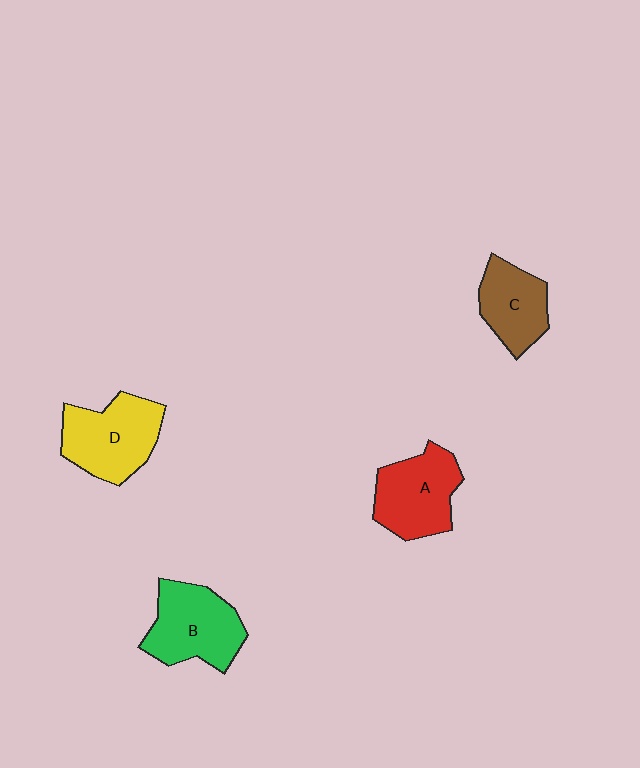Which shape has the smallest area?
Shape C (brown).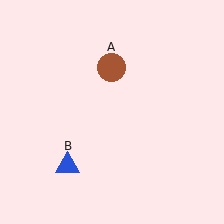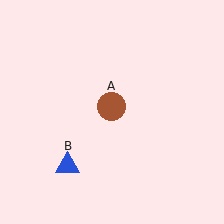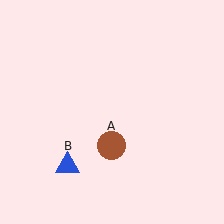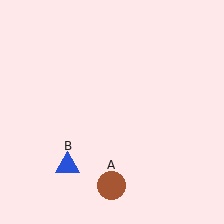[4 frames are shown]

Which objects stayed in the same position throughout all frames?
Blue triangle (object B) remained stationary.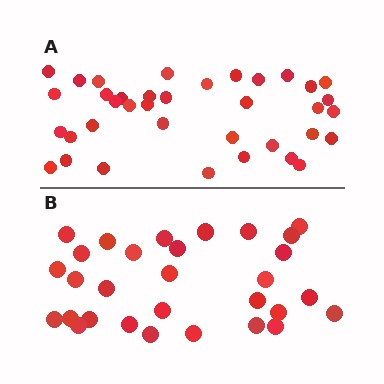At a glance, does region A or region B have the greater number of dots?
Region A (the top region) has more dots.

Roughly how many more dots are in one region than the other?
Region A has roughly 8 or so more dots than region B.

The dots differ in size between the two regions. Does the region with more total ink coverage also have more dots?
No. Region B has more total ink coverage because its dots are larger, but region A actually contains more individual dots. Total area can be misleading — the number of items is what matters here.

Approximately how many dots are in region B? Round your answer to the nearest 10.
About 30 dots.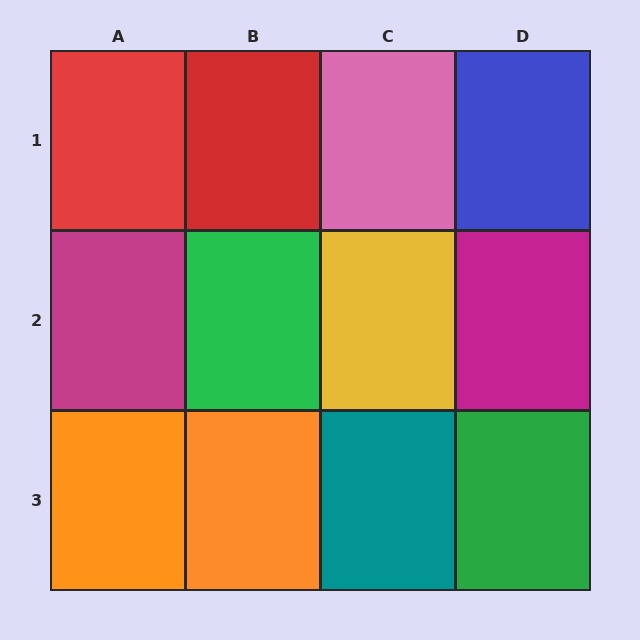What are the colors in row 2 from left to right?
Magenta, green, yellow, magenta.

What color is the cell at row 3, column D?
Green.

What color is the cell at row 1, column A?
Red.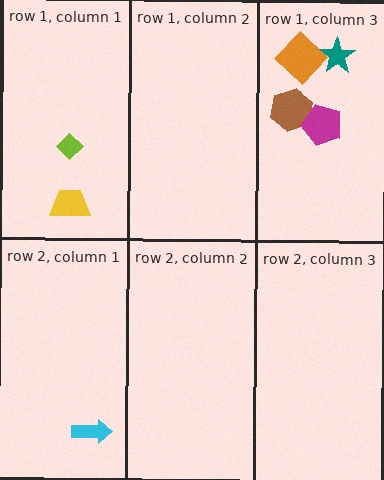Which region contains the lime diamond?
The row 1, column 1 region.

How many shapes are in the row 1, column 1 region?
2.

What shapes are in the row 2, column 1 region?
The cyan arrow.